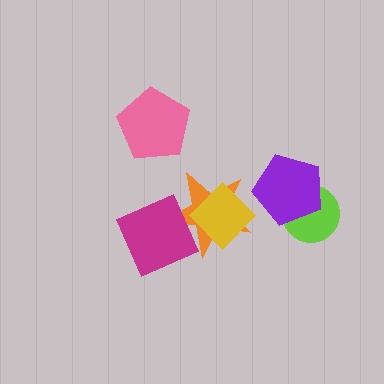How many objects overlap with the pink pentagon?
0 objects overlap with the pink pentagon.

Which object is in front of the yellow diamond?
The magenta diamond is in front of the yellow diamond.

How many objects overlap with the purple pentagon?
1 object overlaps with the purple pentagon.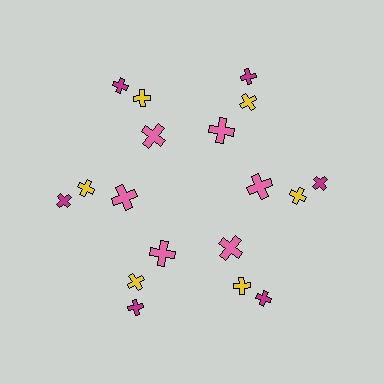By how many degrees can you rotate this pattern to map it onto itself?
The pattern maps onto itself every 60 degrees of rotation.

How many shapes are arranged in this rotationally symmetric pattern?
There are 18 shapes, arranged in 6 groups of 3.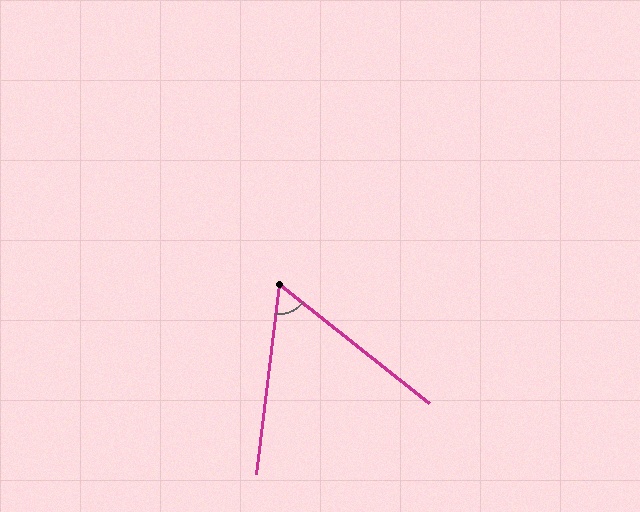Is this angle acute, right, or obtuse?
It is acute.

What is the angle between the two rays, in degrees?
Approximately 59 degrees.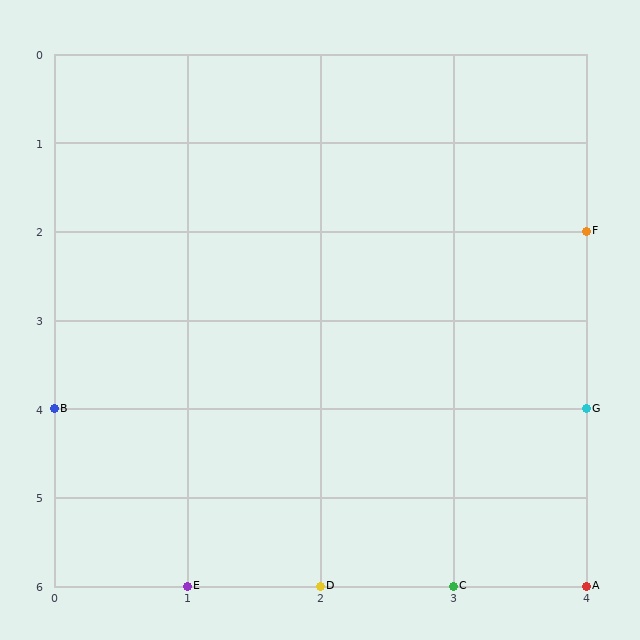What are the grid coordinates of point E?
Point E is at grid coordinates (1, 6).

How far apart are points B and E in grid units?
Points B and E are 1 column and 2 rows apart (about 2.2 grid units diagonally).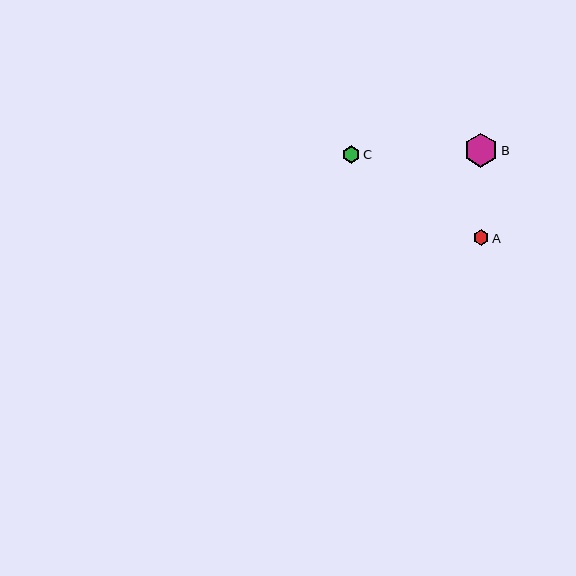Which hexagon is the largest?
Hexagon B is the largest with a size of approximately 34 pixels.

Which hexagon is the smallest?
Hexagon A is the smallest with a size of approximately 16 pixels.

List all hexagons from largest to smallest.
From largest to smallest: B, C, A.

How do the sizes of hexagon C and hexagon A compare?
Hexagon C and hexagon A are approximately the same size.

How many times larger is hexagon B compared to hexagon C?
Hexagon B is approximately 2.0 times the size of hexagon C.